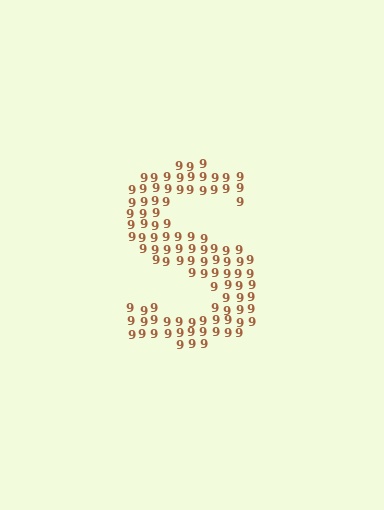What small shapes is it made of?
It is made of small digit 9's.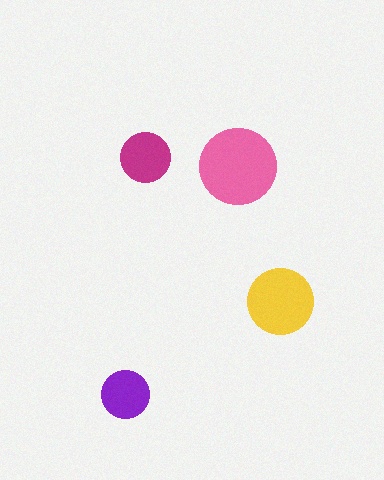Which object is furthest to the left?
The purple circle is leftmost.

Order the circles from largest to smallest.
the pink one, the yellow one, the magenta one, the purple one.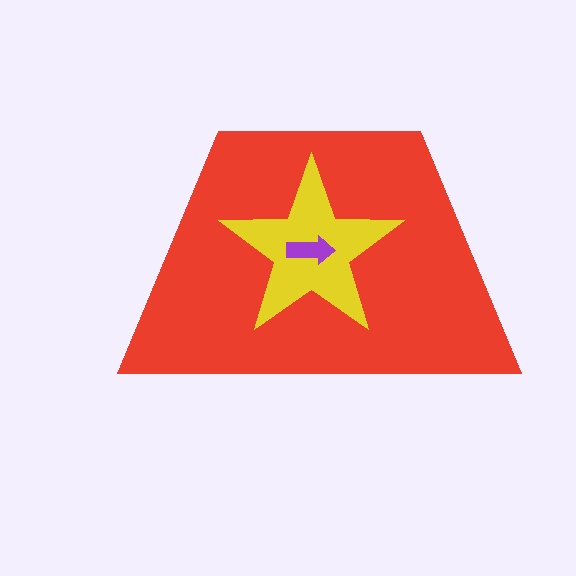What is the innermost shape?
The purple arrow.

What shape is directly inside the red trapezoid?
The yellow star.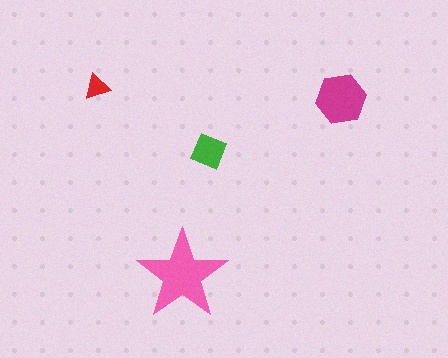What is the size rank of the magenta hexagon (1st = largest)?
2nd.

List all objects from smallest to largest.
The red triangle, the green square, the magenta hexagon, the pink star.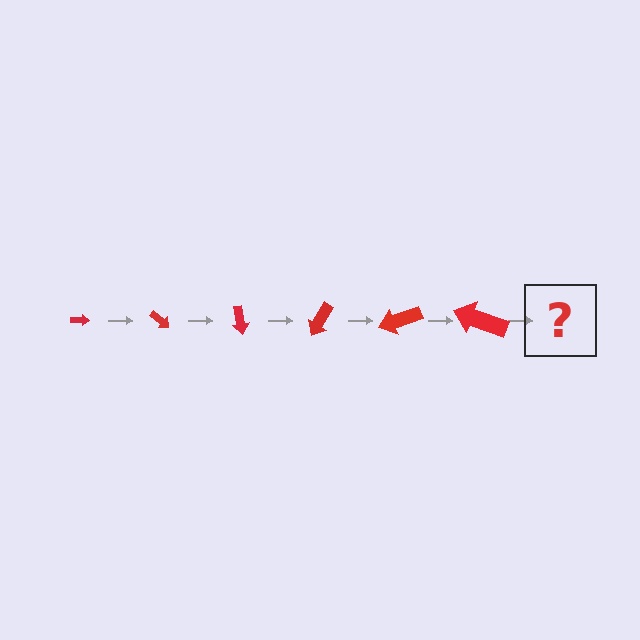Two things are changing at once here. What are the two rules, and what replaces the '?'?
The two rules are that the arrow grows larger each step and it rotates 40 degrees each step. The '?' should be an arrow, larger than the previous one and rotated 240 degrees from the start.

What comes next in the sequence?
The next element should be an arrow, larger than the previous one and rotated 240 degrees from the start.